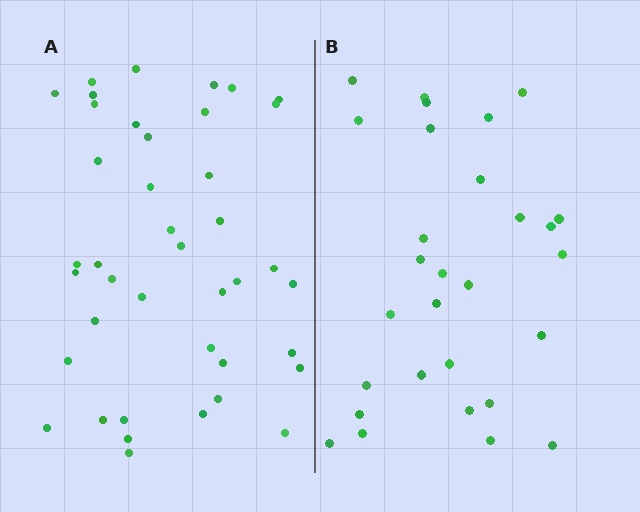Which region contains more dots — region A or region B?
Region A (the left region) has more dots.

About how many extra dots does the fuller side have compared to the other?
Region A has roughly 12 or so more dots than region B.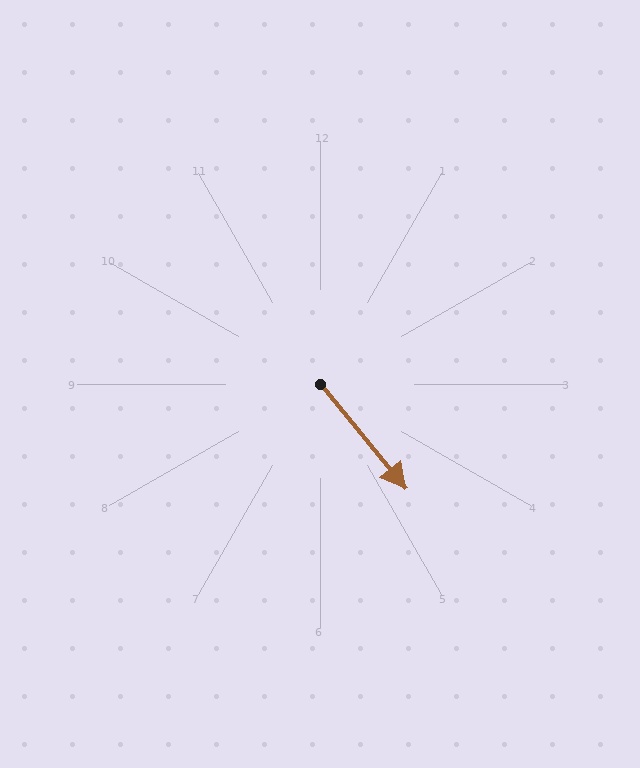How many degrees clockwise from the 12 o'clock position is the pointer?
Approximately 141 degrees.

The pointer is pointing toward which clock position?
Roughly 5 o'clock.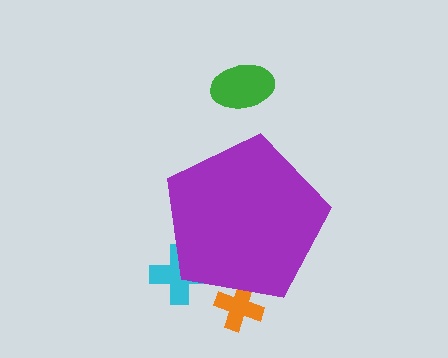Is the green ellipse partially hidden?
No, the green ellipse is fully visible.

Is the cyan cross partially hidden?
Yes, the cyan cross is partially hidden behind the purple pentagon.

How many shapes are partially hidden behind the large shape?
2 shapes are partially hidden.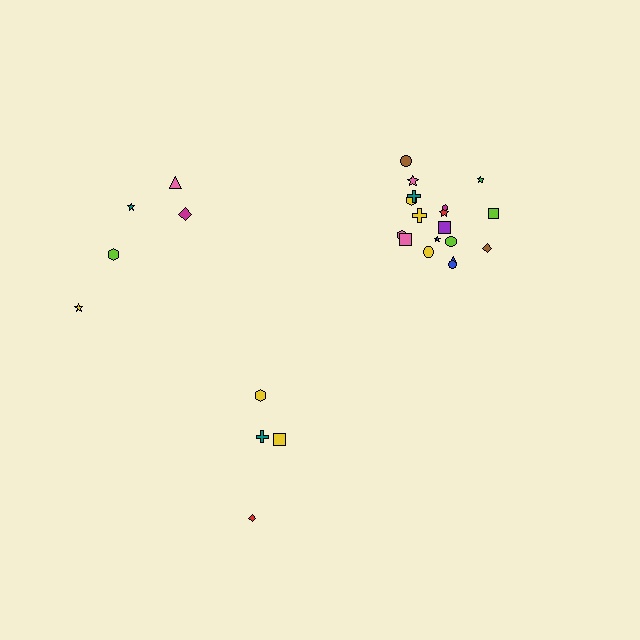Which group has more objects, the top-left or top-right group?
The top-right group.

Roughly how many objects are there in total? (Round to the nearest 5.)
Roughly 25 objects in total.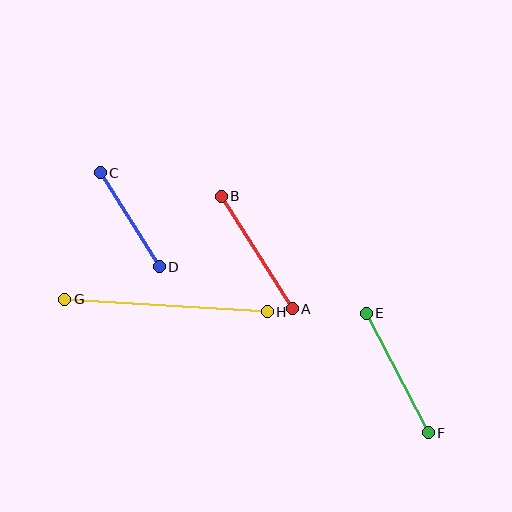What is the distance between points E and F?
The distance is approximately 135 pixels.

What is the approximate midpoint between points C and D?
The midpoint is at approximately (130, 220) pixels.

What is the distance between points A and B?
The distance is approximately 133 pixels.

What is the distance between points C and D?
The distance is approximately 111 pixels.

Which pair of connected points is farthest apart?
Points G and H are farthest apart.